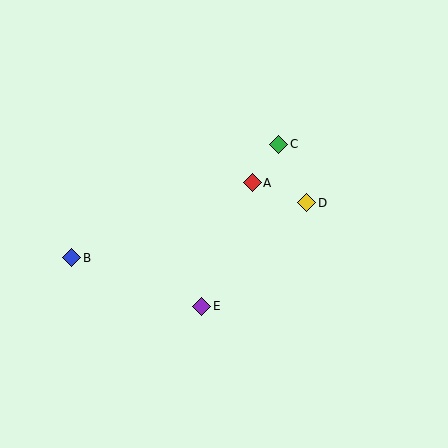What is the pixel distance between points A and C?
The distance between A and C is 47 pixels.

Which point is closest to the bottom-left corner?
Point B is closest to the bottom-left corner.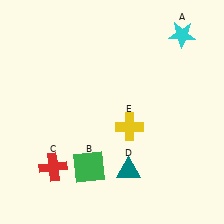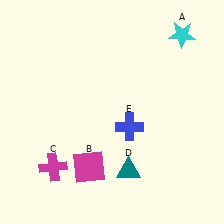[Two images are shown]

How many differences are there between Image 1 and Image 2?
There are 3 differences between the two images.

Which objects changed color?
B changed from green to magenta. C changed from red to magenta. E changed from yellow to blue.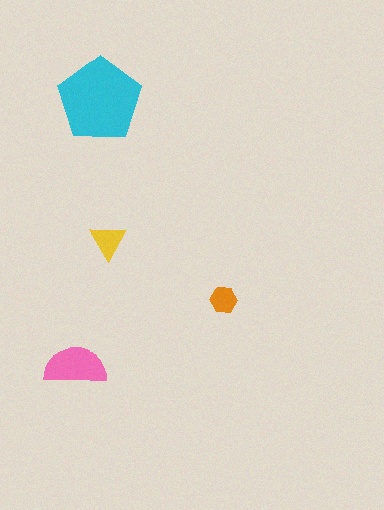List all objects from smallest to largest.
The orange hexagon, the yellow triangle, the pink semicircle, the cyan pentagon.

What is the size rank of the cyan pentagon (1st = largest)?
1st.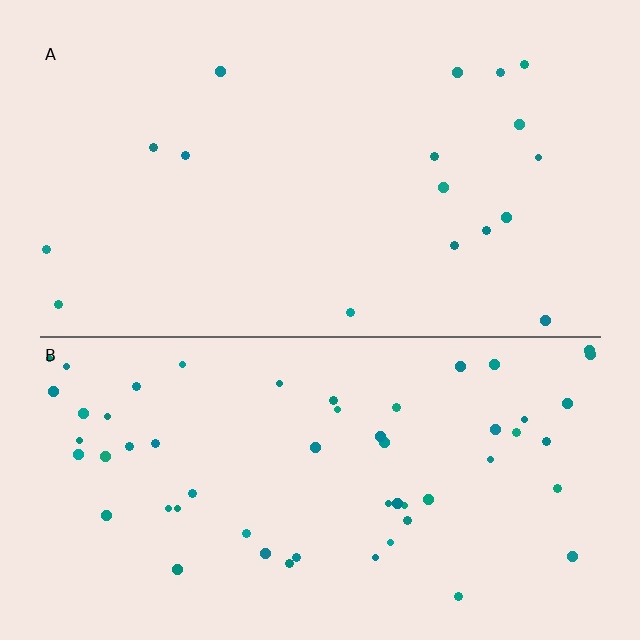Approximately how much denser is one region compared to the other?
Approximately 3.2× — region B over region A.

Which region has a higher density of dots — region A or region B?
B (the bottom).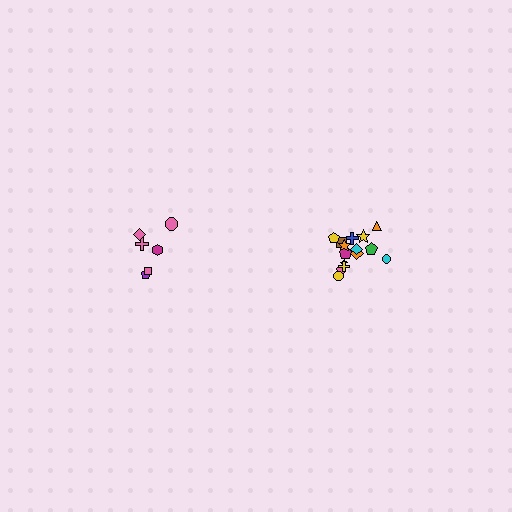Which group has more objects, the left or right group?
The right group.